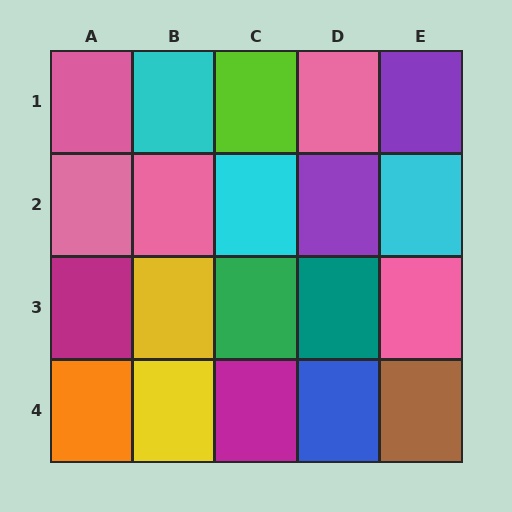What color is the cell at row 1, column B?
Cyan.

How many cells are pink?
5 cells are pink.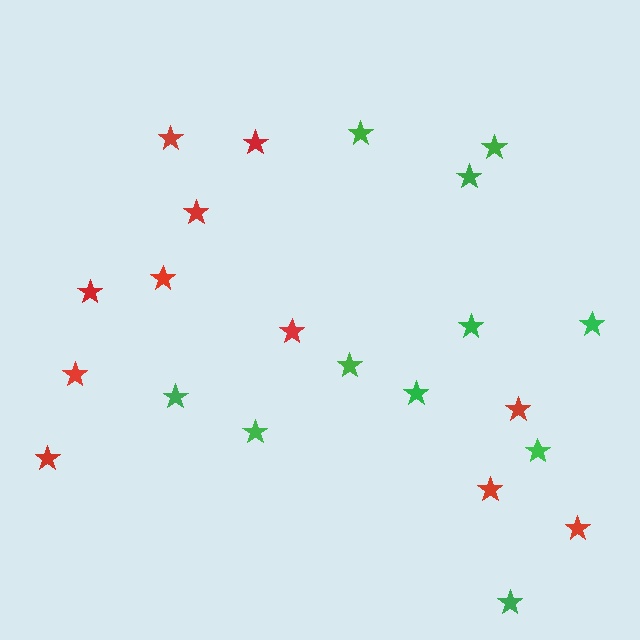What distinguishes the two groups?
There are 2 groups: one group of green stars (11) and one group of red stars (11).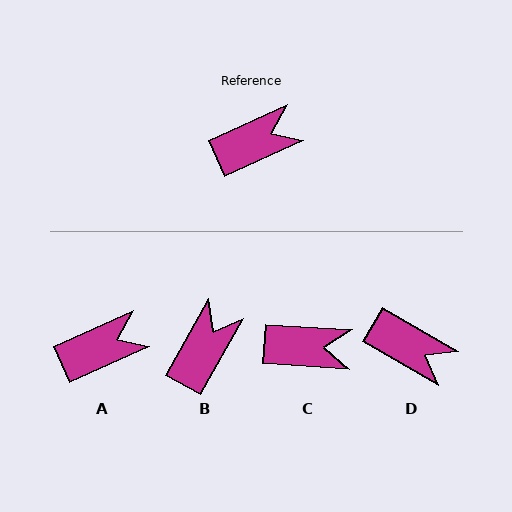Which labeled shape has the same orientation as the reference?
A.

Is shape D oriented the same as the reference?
No, it is off by about 55 degrees.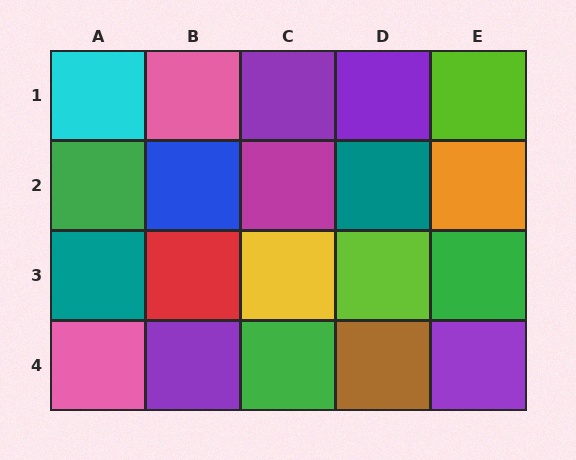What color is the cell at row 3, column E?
Green.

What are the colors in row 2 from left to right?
Green, blue, magenta, teal, orange.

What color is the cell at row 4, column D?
Brown.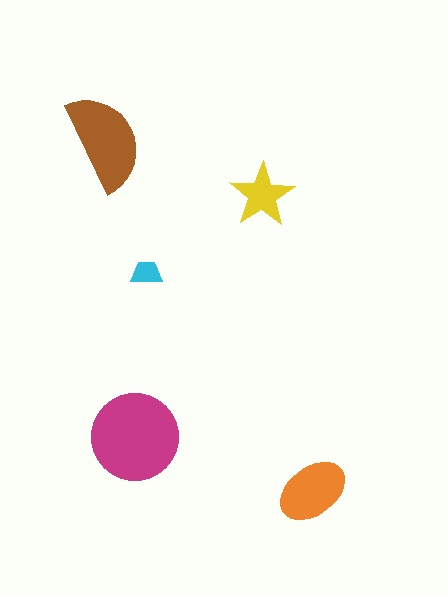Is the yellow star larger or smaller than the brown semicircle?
Smaller.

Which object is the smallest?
The cyan trapezoid.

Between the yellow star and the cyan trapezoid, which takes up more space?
The yellow star.